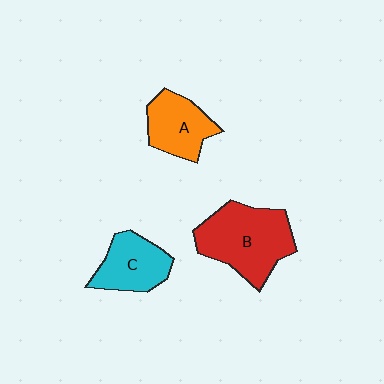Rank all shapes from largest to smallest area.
From largest to smallest: B (red), C (cyan), A (orange).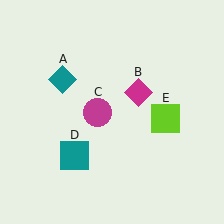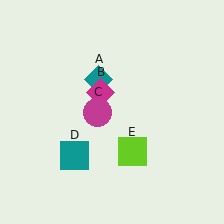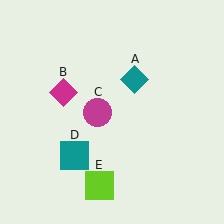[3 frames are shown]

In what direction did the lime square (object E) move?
The lime square (object E) moved down and to the left.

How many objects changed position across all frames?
3 objects changed position: teal diamond (object A), magenta diamond (object B), lime square (object E).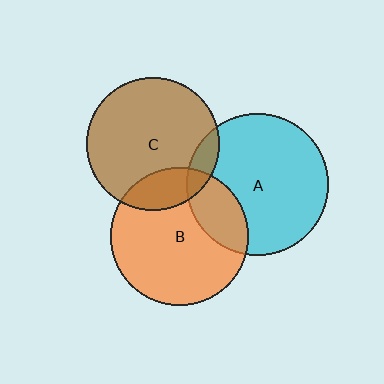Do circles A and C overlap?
Yes.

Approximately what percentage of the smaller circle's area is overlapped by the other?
Approximately 10%.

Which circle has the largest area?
Circle A (cyan).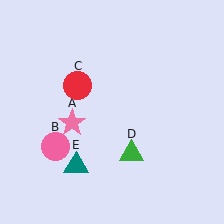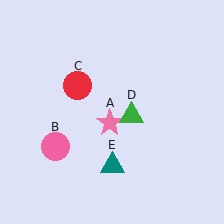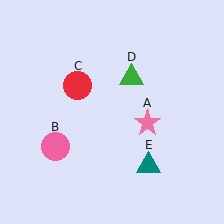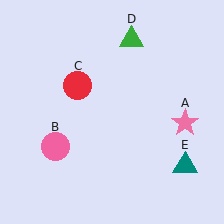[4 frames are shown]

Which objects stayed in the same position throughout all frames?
Pink circle (object B) and red circle (object C) remained stationary.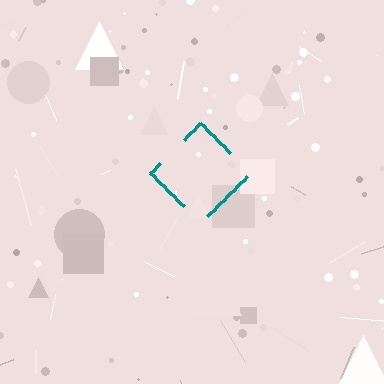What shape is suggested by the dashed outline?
The dashed outline suggests a diamond.